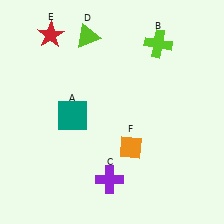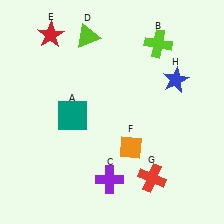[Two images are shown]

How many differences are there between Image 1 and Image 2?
There are 2 differences between the two images.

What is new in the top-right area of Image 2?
A blue star (H) was added in the top-right area of Image 2.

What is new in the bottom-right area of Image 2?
A red cross (G) was added in the bottom-right area of Image 2.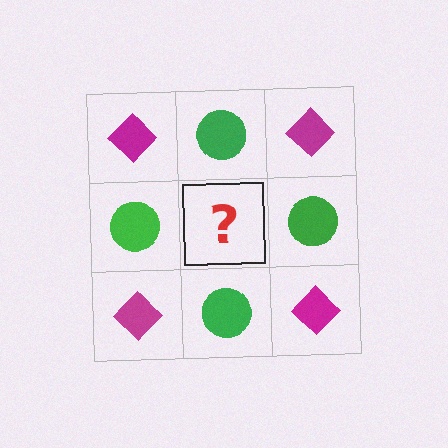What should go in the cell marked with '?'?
The missing cell should contain a magenta diamond.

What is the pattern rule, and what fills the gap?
The rule is that it alternates magenta diamond and green circle in a checkerboard pattern. The gap should be filled with a magenta diamond.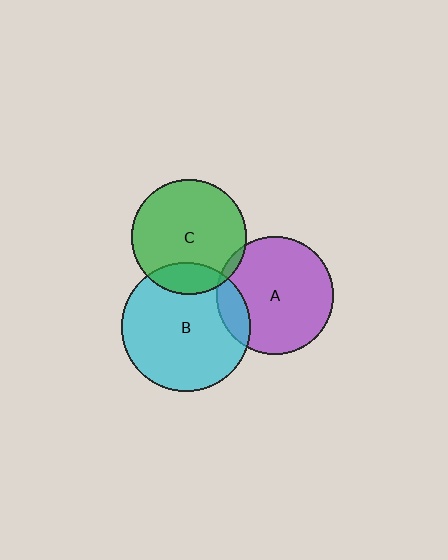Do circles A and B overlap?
Yes.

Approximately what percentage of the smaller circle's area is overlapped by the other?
Approximately 15%.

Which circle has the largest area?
Circle B (cyan).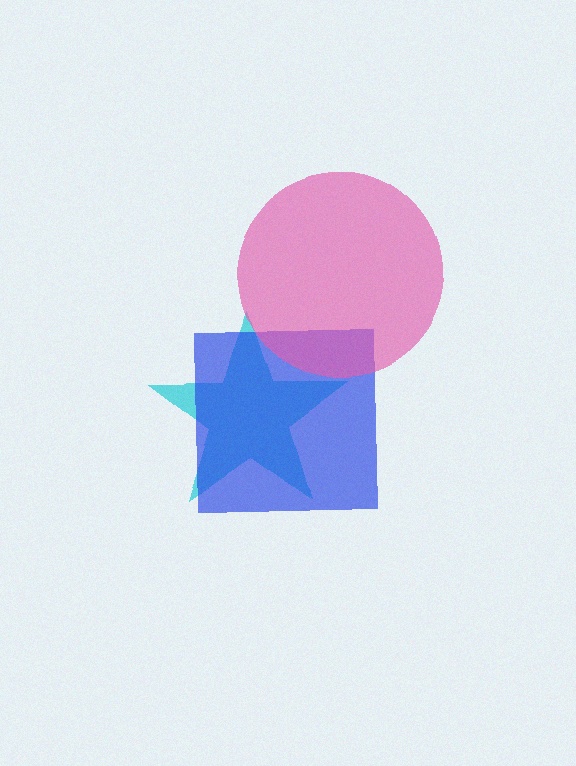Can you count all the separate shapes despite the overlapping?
Yes, there are 3 separate shapes.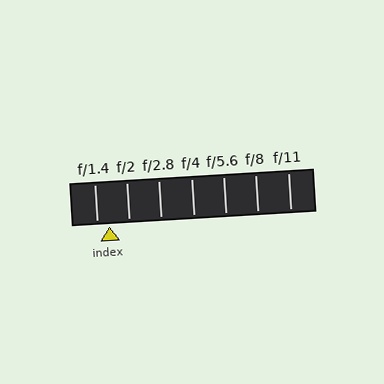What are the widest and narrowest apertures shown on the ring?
The widest aperture shown is f/1.4 and the narrowest is f/11.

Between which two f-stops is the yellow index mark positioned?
The index mark is between f/1.4 and f/2.